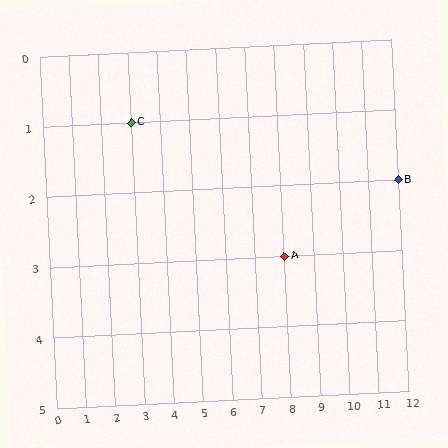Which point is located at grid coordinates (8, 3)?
Point A is at (8, 3).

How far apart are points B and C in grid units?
Points B and C are 9 columns and 1 row apart (about 9.1 grid units diagonally).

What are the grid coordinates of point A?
Point A is at grid coordinates (8, 3).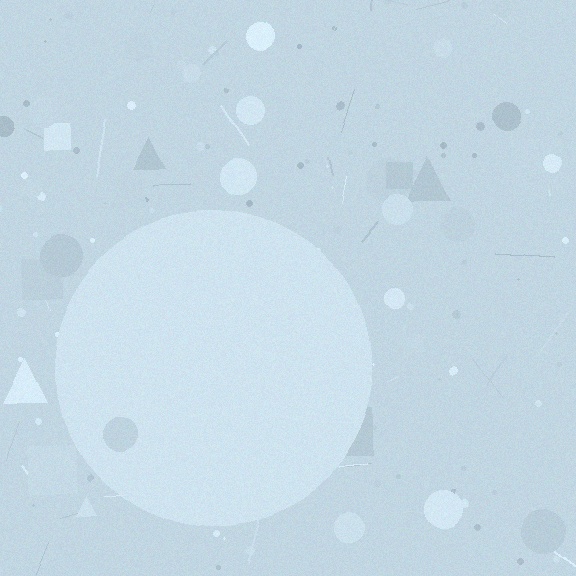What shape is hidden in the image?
A circle is hidden in the image.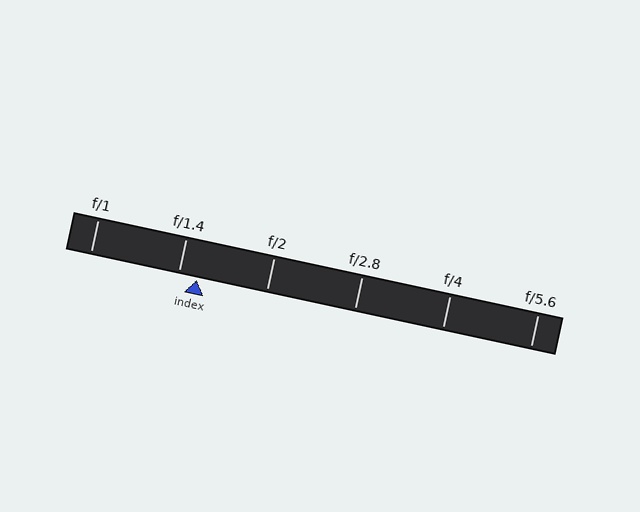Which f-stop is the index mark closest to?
The index mark is closest to f/1.4.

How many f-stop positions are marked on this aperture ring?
There are 6 f-stop positions marked.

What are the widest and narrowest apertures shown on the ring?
The widest aperture shown is f/1 and the narrowest is f/5.6.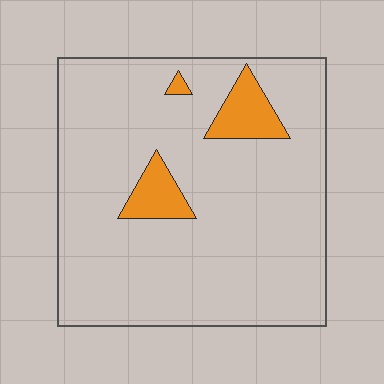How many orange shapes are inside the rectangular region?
3.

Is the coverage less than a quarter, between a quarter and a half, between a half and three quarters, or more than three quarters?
Less than a quarter.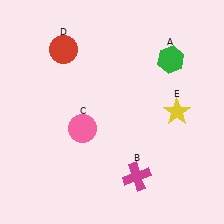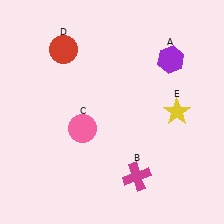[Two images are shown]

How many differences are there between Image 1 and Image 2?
There is 1 difference between the two images.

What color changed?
The hexagon (A) changed from green in Image 1 to purple in Image 2.